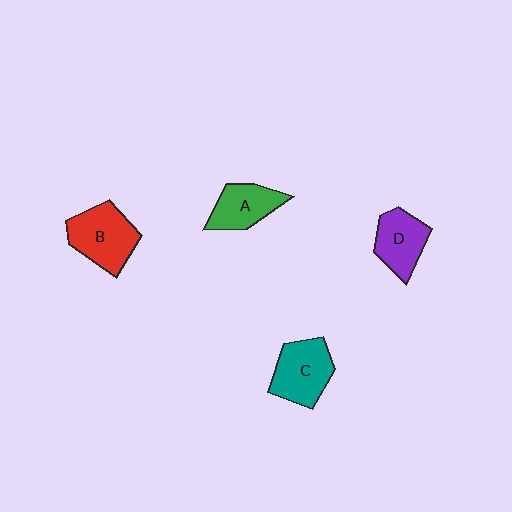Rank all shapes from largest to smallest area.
From largest to smallest: B (red), C (teal), D (purple), A (green).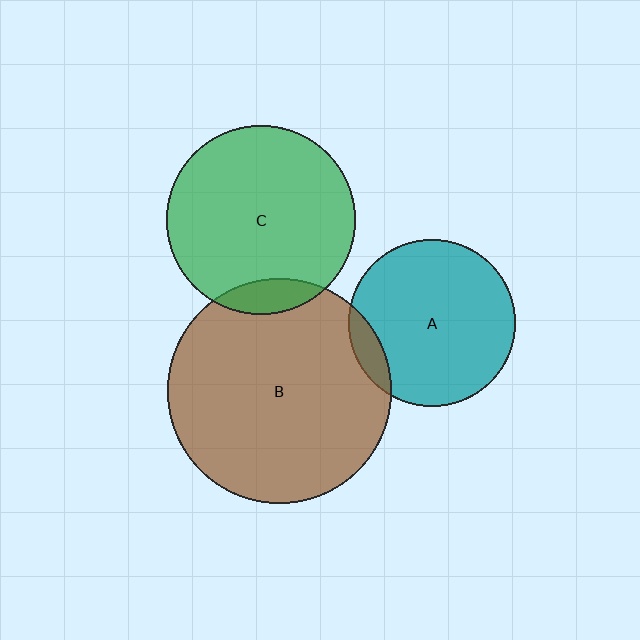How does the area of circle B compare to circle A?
Approximately 1.8 times.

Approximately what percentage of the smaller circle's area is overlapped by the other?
Approximately 10%.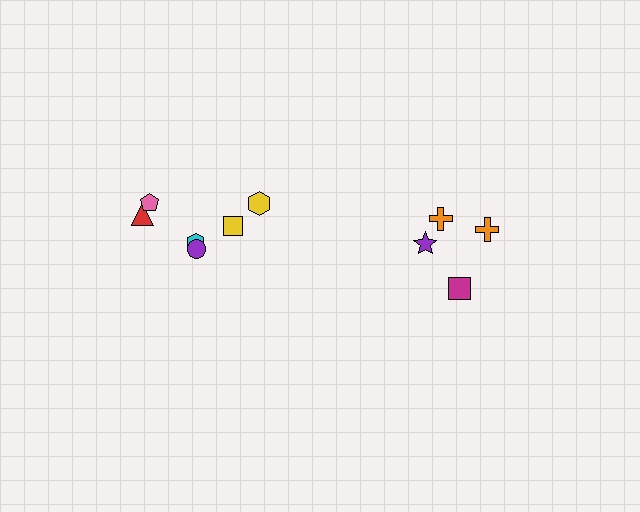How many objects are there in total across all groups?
There are 10 objects.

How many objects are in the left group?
There are 6 objects.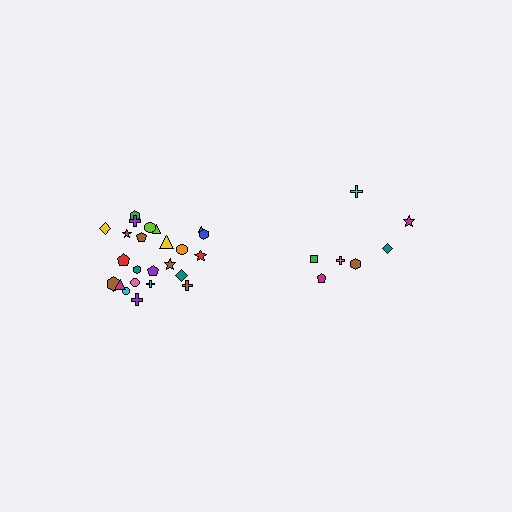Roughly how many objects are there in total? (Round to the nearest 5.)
Roughly 30 objects in total.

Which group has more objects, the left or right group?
The left group.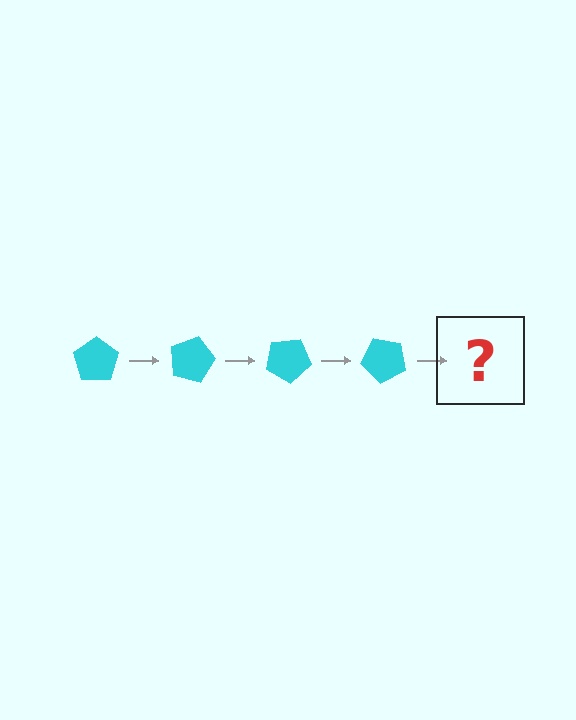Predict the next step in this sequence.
The next step is a cyan pentagon rotated 60 degrees.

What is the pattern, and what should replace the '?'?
The pattern is that the pentagon rotates 15 degrees each step. The '?' should be a cyan pentagon rotated 60 degrees.